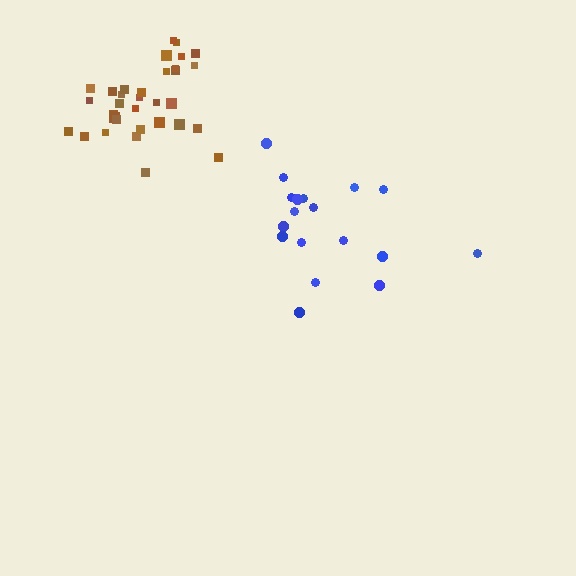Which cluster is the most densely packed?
Brown.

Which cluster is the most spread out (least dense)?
Blue.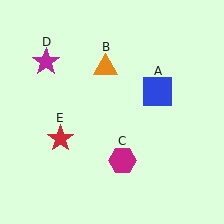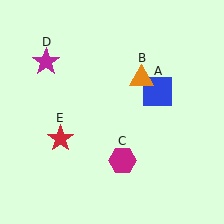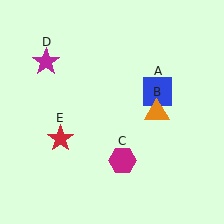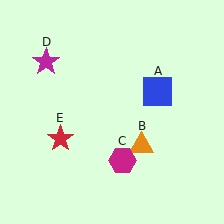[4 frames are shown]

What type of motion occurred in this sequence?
The orange triangle (object B) rotated clockwise around the center of the scene.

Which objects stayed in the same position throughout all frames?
Blue square (object A) and magenta hexagon (object C) and magenta star (object D) and red star (object E) remained stationary.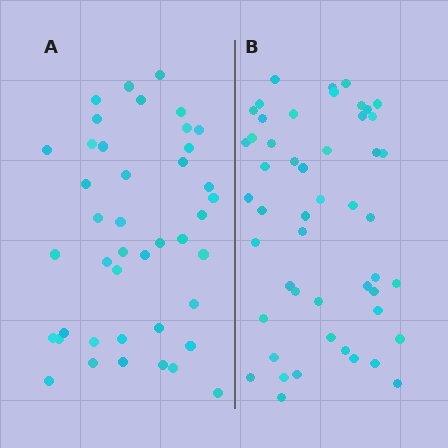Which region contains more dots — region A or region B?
Region B (the right region) has more dots.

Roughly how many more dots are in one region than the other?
Region B has roughly 8 or so more dots than region A.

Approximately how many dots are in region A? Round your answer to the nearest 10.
About 40 dots. (The exact count is 42, which rounds to 40.)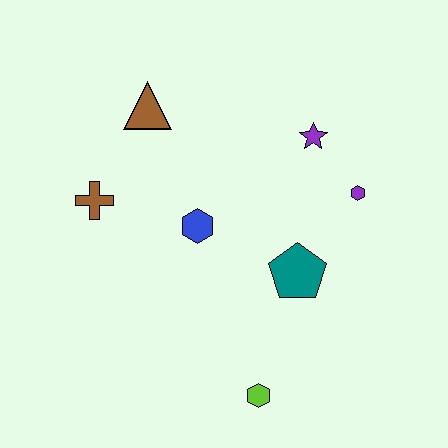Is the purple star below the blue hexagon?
No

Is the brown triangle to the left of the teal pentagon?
Yes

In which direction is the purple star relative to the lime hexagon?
The purple star is above the lime hexagon.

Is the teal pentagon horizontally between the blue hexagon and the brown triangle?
No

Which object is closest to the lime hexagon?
The teal pentagon is closest to the lime hexagon.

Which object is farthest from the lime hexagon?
The brown triangle is farthest from the lime hexagon.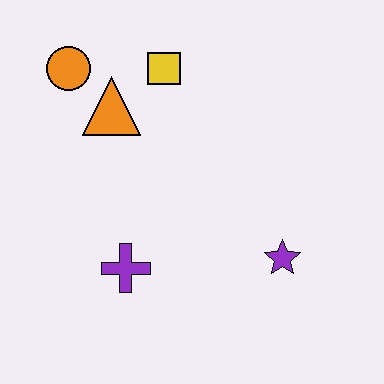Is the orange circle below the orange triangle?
No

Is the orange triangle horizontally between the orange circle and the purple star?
Yes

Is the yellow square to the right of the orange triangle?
Yes